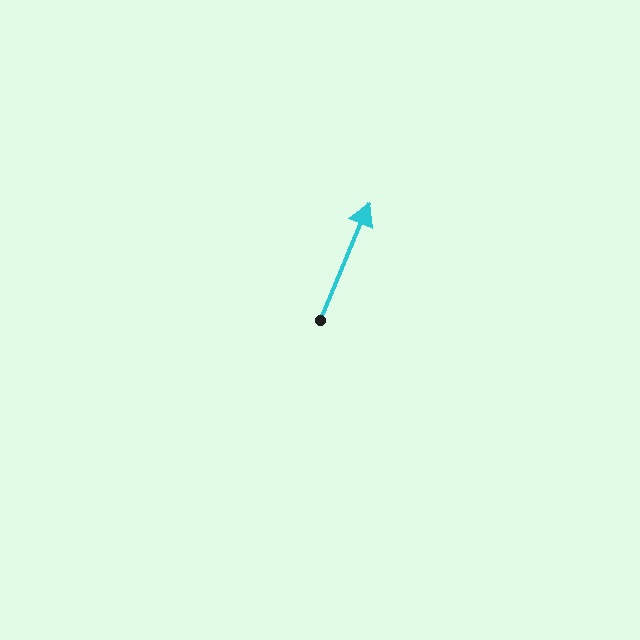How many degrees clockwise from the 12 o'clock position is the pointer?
Approximately 23 degrees.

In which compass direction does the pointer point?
Northeast.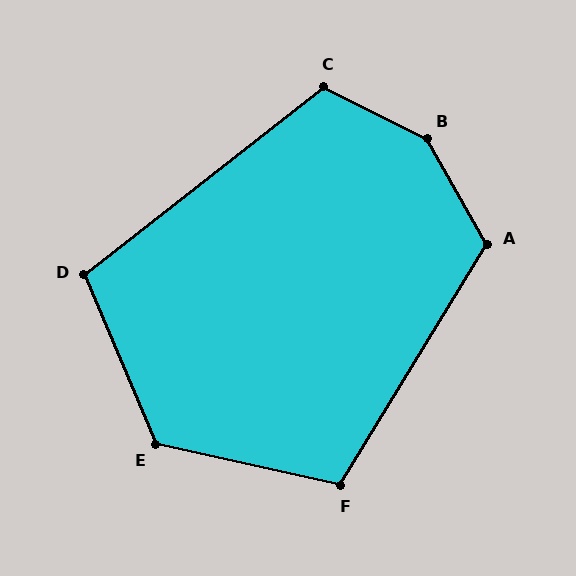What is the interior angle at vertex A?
Approximately 119 degrees (obtuse).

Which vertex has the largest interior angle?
B, at approximately 146 degrees.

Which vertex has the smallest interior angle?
D, at approximately 105 degrees.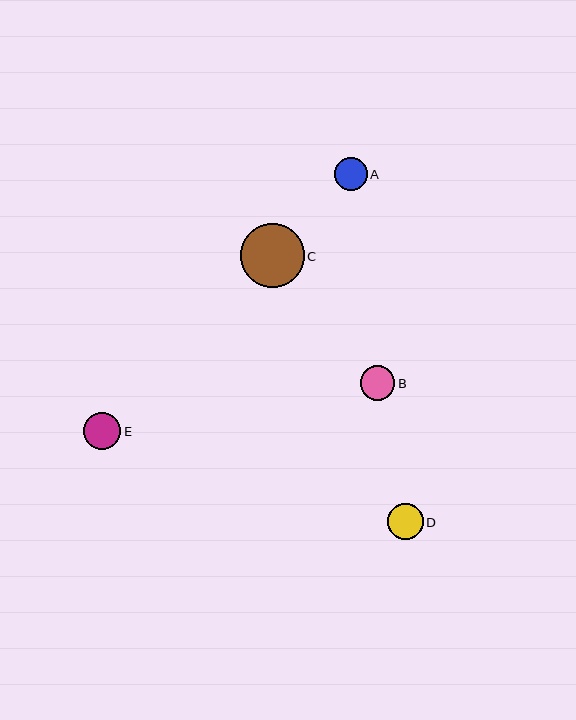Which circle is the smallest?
Circle A is the smallest with a size of approximately 33 pixels.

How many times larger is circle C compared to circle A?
Circle C is approximately 1.9 times the size of circle A.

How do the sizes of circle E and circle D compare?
Circle E and circle D are approximately the same size.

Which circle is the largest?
Circle C is the largest with a size of approximately 64 pixels.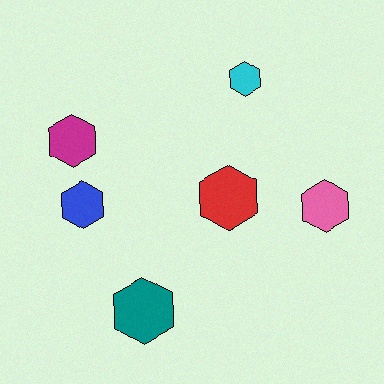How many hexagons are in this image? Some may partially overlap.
There are 6 hexagons.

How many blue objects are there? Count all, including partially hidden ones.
There is 1 blue object.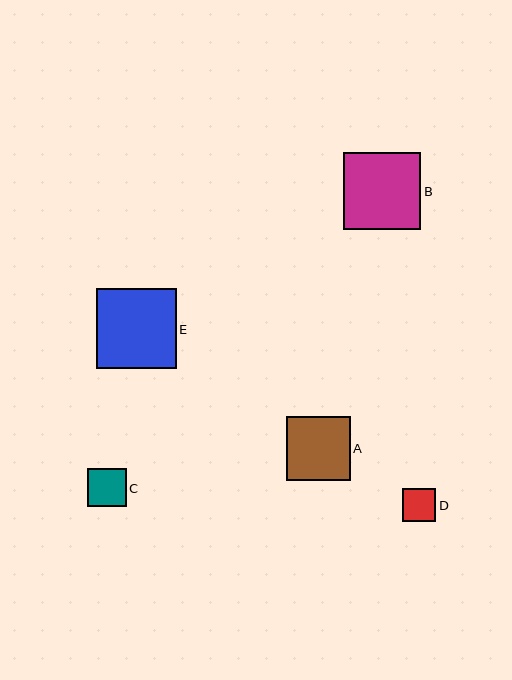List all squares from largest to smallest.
From largest to smallest: E, B, A, C, D.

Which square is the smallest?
Square D is the smallest with a size of approximately 33 pixels.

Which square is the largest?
Square E is the largest with a size of approximately 80 pixels.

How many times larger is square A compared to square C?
Square A is approximately 1.7 times the size of square C.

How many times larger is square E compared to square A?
Square E is approximately 1.3 times the size of square A.